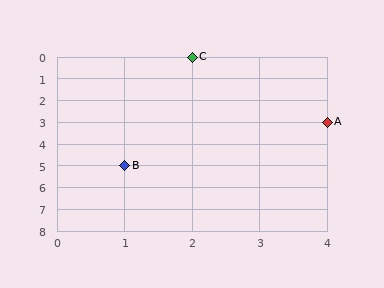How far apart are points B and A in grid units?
Points B and A are 3 columns and 2 rows apart (about 3.6 grid units diagonally).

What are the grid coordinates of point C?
Point C is at grid coordinates (2, 0).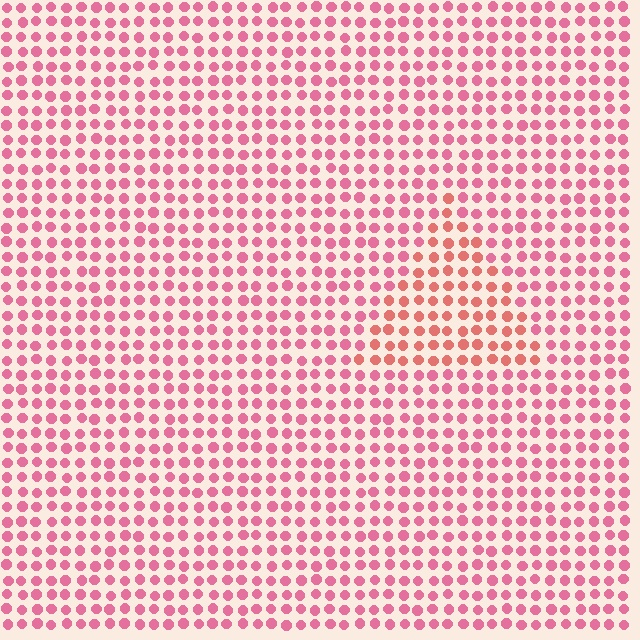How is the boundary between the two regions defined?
The boundary is defined purely by a slight shift in hue (about 25 degrees). Spacing, size, and orientation are identical on both sides.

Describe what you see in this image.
The image is filled with small pink elements in a uniform arrangement. A triangle-shaped region is visible where the elements are tinted to a slightly different hue, forming a subtle color boundary.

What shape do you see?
I see a triangle.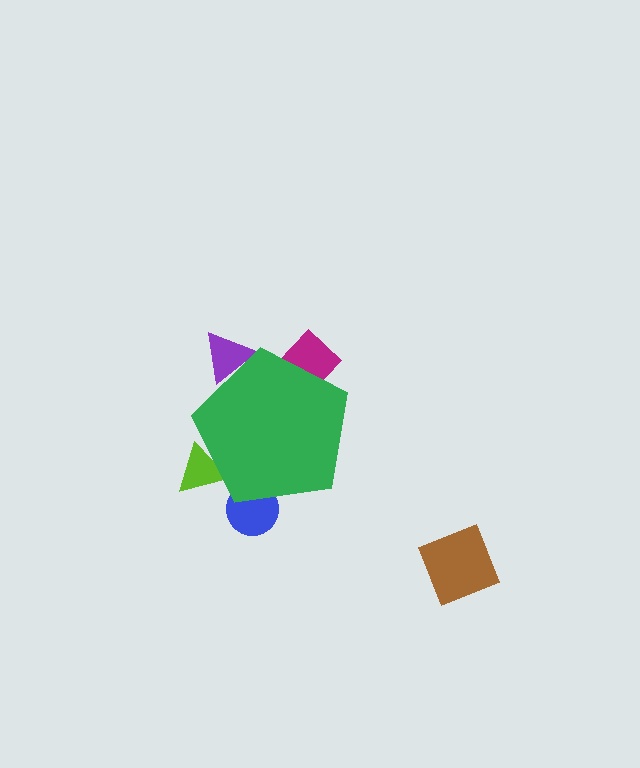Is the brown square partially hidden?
No, the brown square is fully visible.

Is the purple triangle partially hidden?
Yes, the purple triangle is partially hidden behind the green pentagon.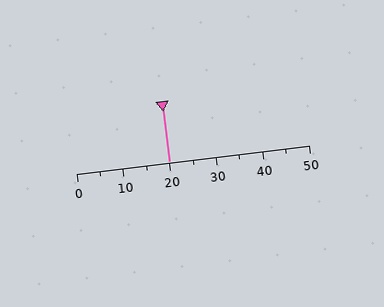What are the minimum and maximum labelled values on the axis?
The axis runs from 0 to 50.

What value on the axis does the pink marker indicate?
The marker indicates approximately 20.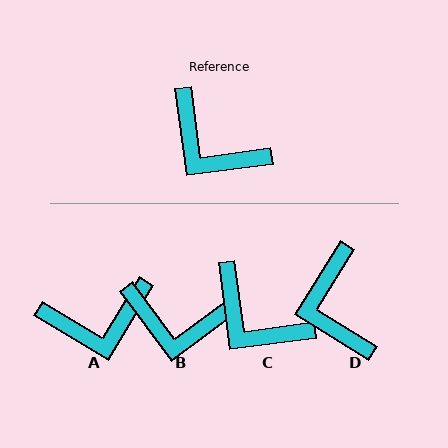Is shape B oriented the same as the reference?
No, it is off by about 29 degrees.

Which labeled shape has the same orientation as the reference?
C.